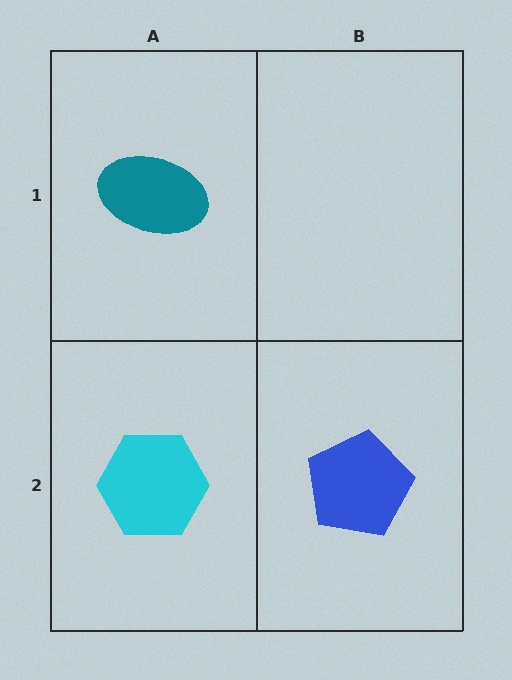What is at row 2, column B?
A blue pentagon.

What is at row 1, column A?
A teal ellipse.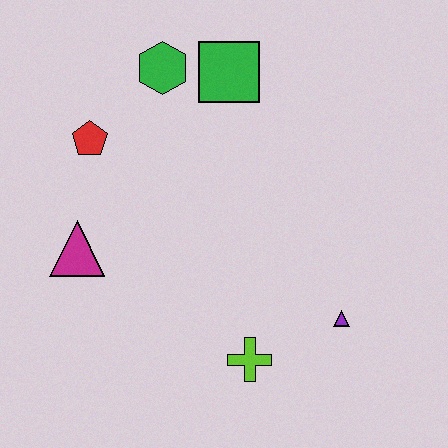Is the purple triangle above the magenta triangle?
No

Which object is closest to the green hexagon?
The green square is closest to the green hexagon.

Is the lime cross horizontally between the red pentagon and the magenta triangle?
No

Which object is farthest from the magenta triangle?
The purple triangle is farthest from the magenta triangle.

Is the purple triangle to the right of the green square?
Yes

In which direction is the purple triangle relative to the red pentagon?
The purple triangle is to the right of the red pentagon.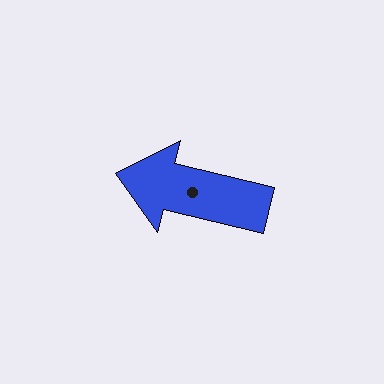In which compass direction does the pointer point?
West.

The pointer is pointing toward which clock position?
Roughly 9 o'clock.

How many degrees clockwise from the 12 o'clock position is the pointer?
Approximately 283 degrees.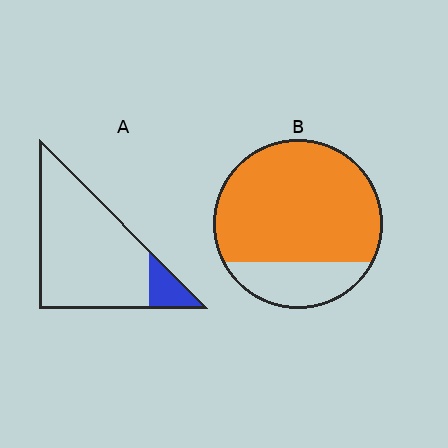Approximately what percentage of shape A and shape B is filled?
A is approximately 10% and B is approximately 80%.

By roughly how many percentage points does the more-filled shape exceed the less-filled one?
By roughly 65 percentage points (B over A).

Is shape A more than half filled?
No.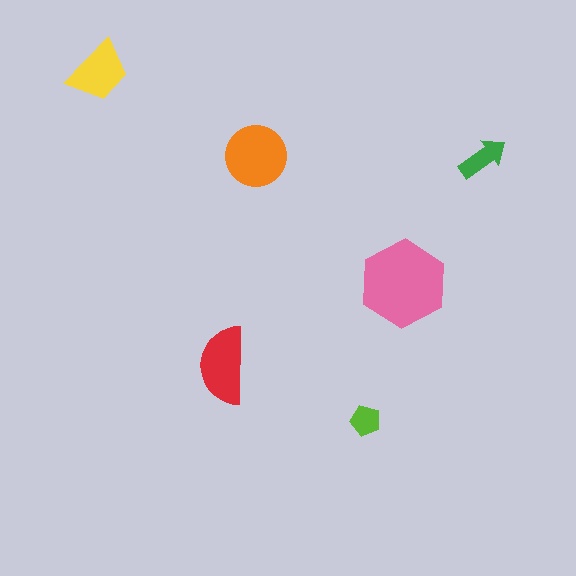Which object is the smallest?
The lime pentagon.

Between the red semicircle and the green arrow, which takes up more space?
The red semicircle.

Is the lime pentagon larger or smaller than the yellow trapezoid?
Smaller.